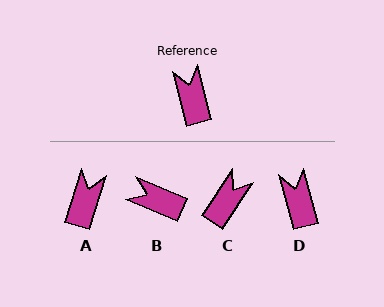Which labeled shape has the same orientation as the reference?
D.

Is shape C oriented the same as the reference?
No, it is off by about 49 degrees.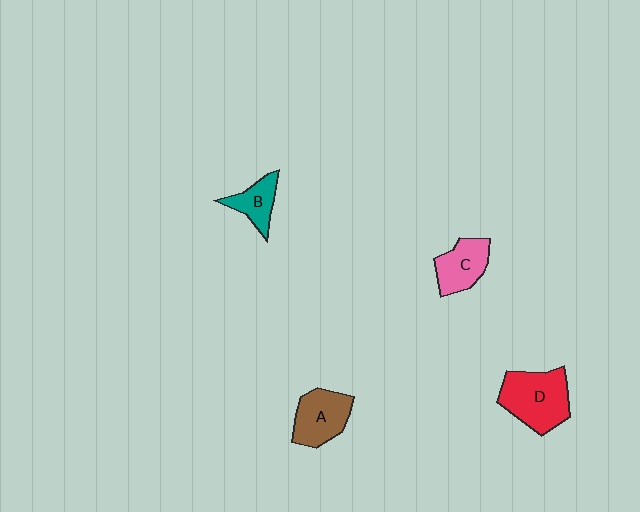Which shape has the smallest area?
Shape B (teal).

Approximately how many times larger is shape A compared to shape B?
Approximately 1.5 times.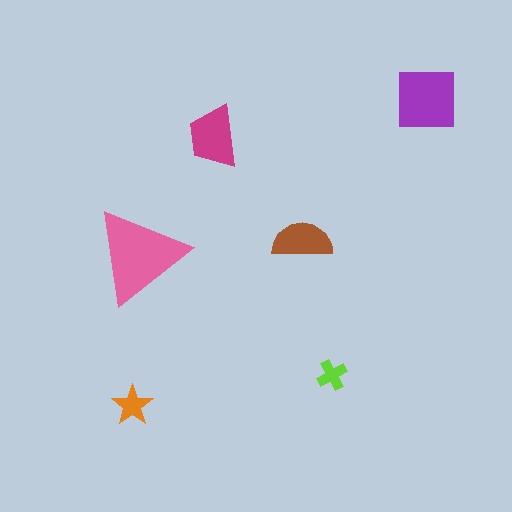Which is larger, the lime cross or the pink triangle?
The pink triangle.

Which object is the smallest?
The lime cross.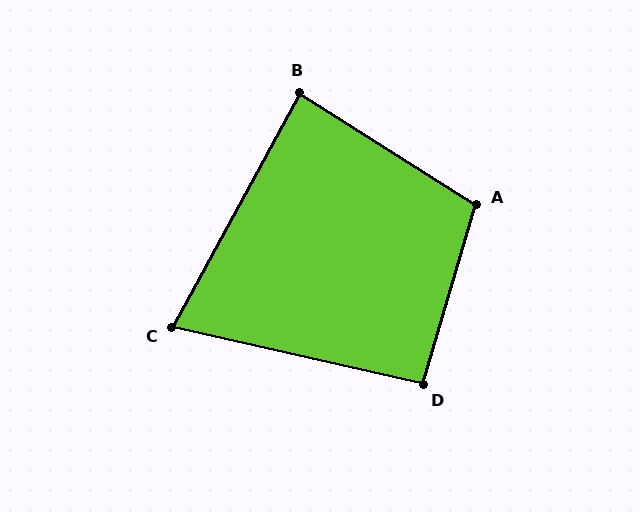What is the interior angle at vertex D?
Approximately 94 degrees (approximately right).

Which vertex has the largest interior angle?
A, at approximately 106 degrees.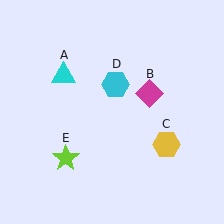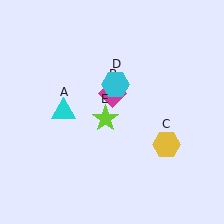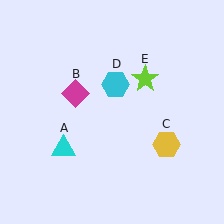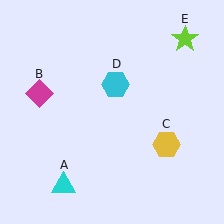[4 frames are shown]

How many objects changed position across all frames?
3 objects changed position: cyan triangle (object A), magenta diamond (object B), lime star (object E).